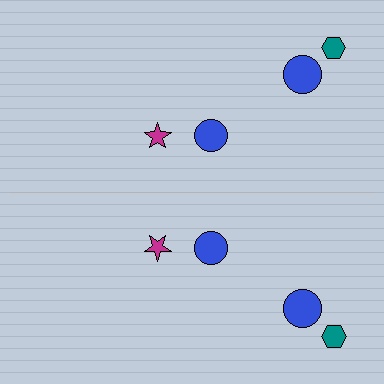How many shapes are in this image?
There are 8 shapes in this image.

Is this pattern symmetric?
Yes, this pattern has bilateral (reflection) symmetry.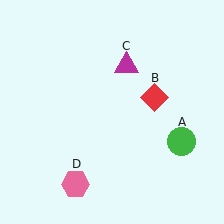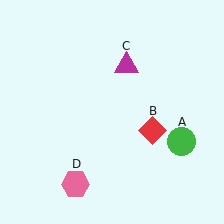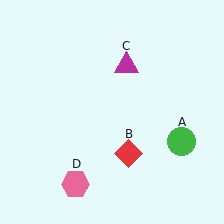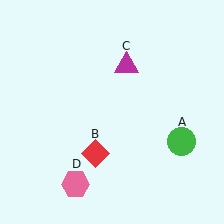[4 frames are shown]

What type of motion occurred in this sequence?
The red diamond (object B) rotated clockwise around the center of the scene.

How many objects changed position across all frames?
1 object changed position: red diamond (object B).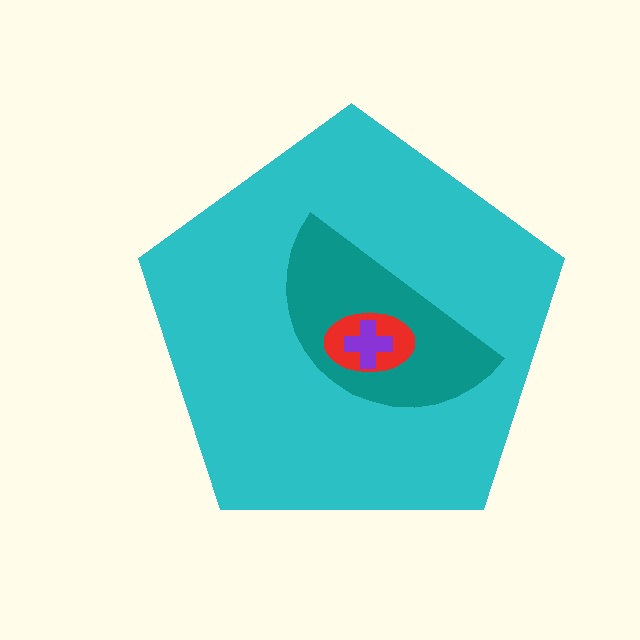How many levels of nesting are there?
4.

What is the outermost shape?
The cyan pentagon.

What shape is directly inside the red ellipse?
The purple cross.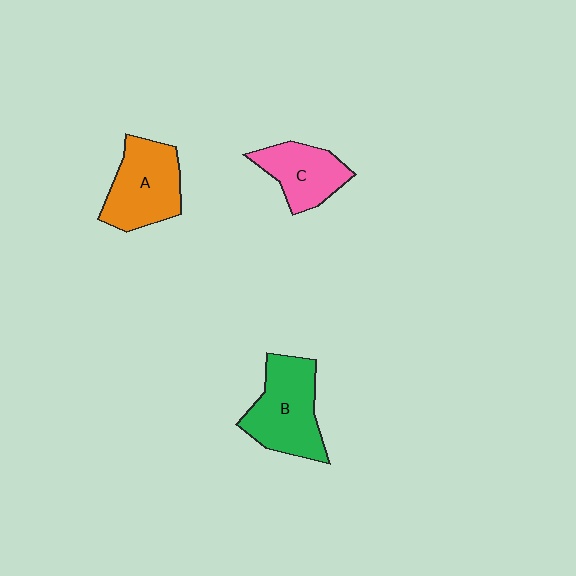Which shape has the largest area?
Shape B (green).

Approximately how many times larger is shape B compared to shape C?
Approximately 1.4 times.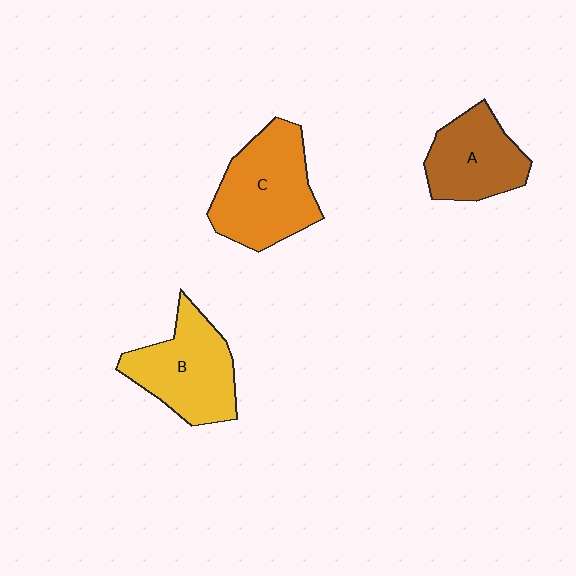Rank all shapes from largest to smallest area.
From largest to smallest: C (orange), B (yellow), A (brown).